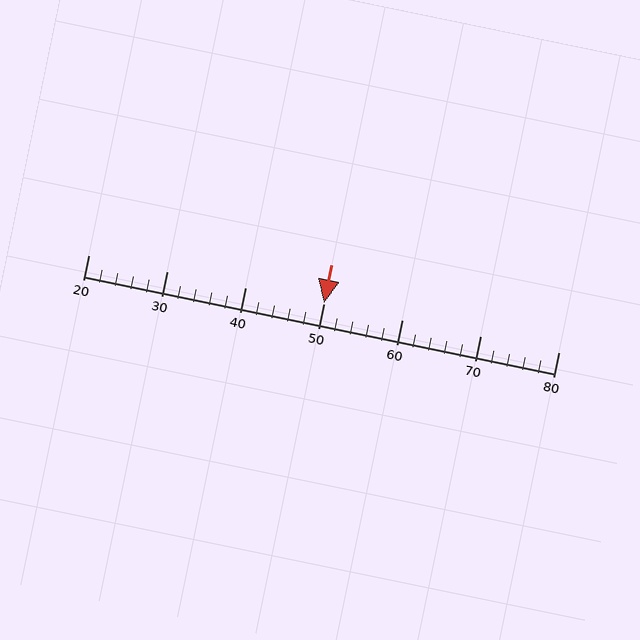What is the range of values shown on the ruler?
The ruler shows values from 20 to 80.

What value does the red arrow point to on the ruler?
The red arrow points to approximately 50.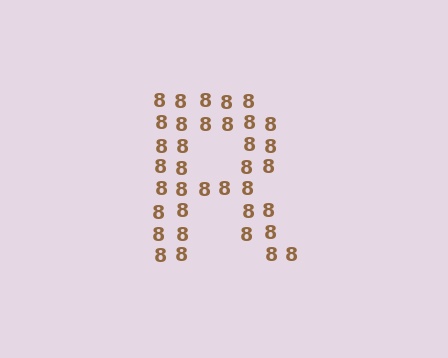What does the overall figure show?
The overall figure shows the letter R.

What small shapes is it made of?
It is made of small digit 8's.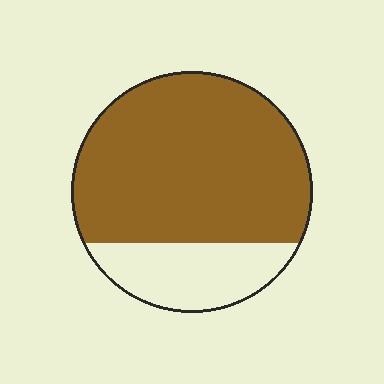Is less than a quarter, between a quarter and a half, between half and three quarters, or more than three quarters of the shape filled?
More than three quarters.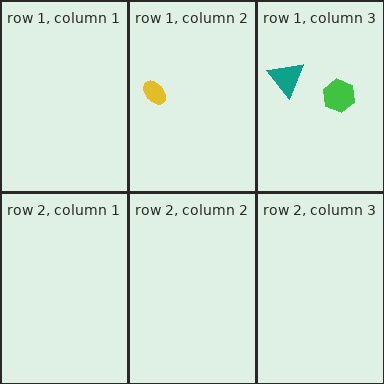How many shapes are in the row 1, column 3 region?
2.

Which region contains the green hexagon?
The row 1, column 3 region.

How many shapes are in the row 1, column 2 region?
1.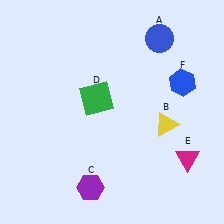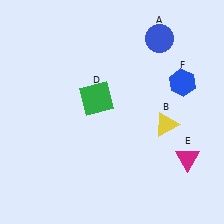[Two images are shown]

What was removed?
The purple hexagon (C) was removed in Image 2.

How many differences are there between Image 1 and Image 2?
There is 1 difference between the two images.